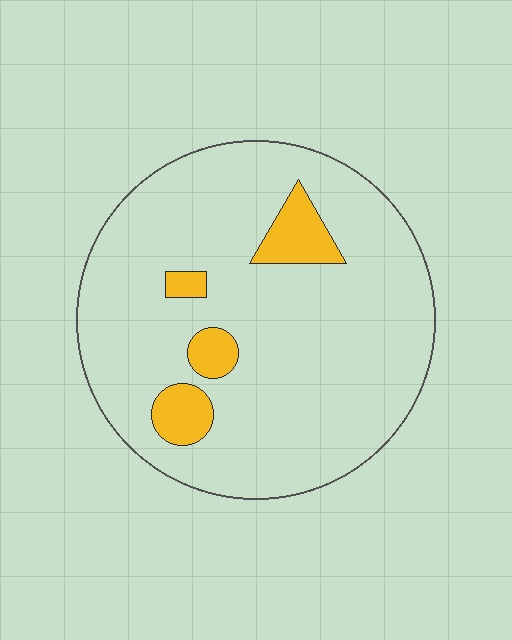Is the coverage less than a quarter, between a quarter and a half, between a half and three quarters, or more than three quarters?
Less than a quarter.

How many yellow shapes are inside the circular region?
4.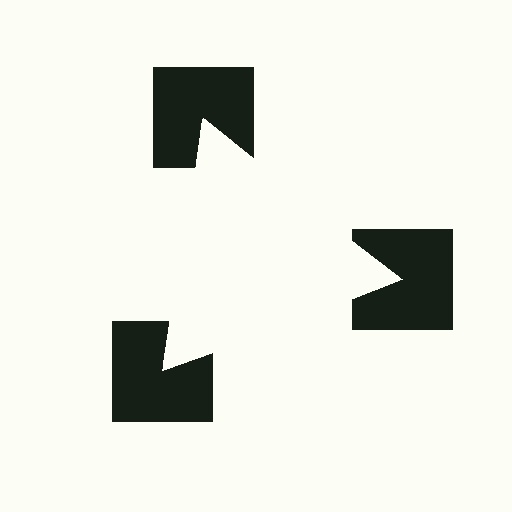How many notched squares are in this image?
There are 3 — one at each vertex of the illusory triangle.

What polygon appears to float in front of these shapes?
An illusory triangle — its edges are inferred from the aligned wedge cuts in the notched squares, not physically drawn.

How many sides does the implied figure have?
3 sides.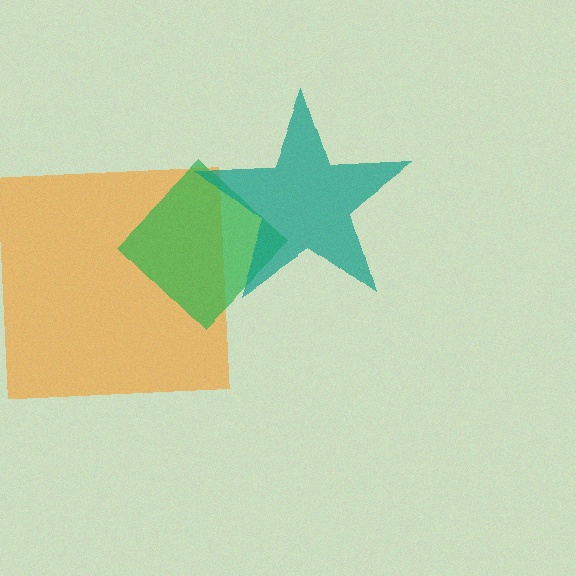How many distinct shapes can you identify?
There are 3 distinct shapes: an orange square, a green diamond, a teal star.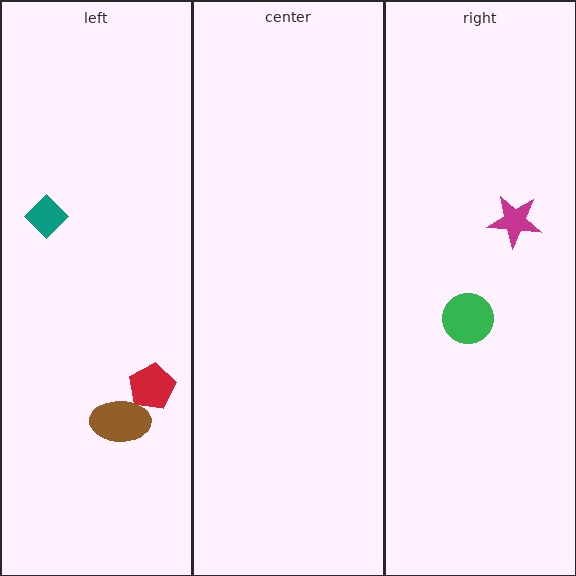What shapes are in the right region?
The magenta star, the green circle.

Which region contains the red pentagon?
The left region.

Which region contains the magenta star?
The right region.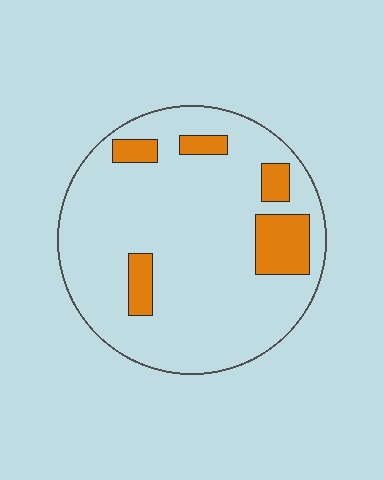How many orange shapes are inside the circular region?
5.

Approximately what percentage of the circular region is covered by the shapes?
Approximately 15%.